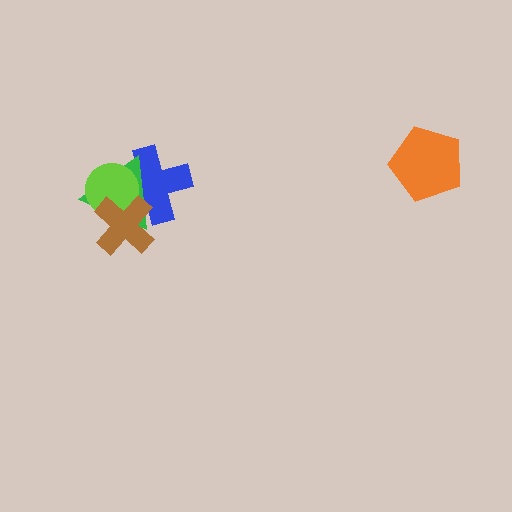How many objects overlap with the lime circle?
3 objects overlap with the lime circle.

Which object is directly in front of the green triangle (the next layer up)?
The lime circle is directly in front of the green triangle.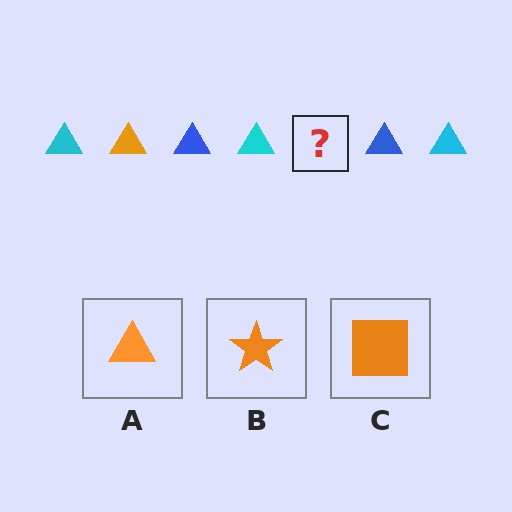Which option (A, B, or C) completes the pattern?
A.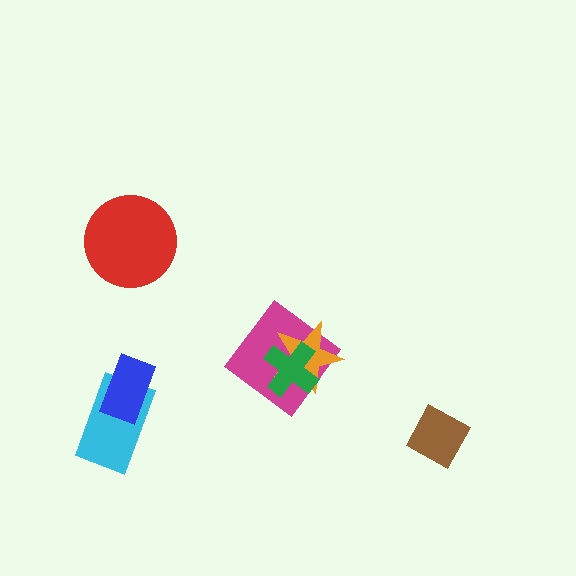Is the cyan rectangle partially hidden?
Yes, it is partially covered by another shape.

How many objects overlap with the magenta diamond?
2 objects overlap with the magenta diamond.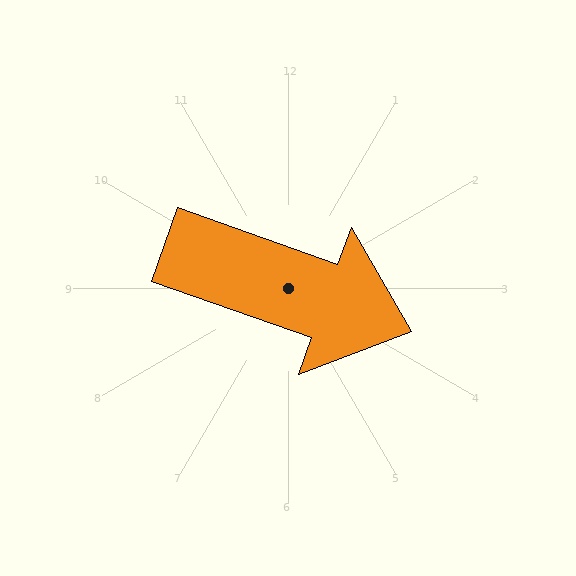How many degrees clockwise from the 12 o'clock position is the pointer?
Approximately 109 degrees.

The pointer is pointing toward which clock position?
Roughly 4 o'clock.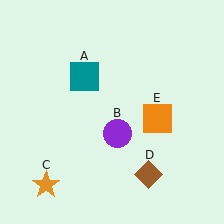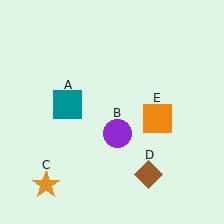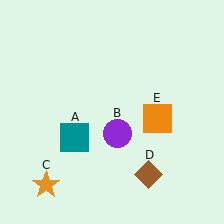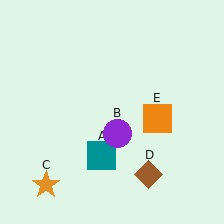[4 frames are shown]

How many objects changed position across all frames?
1 object changed position: teal square (object A).